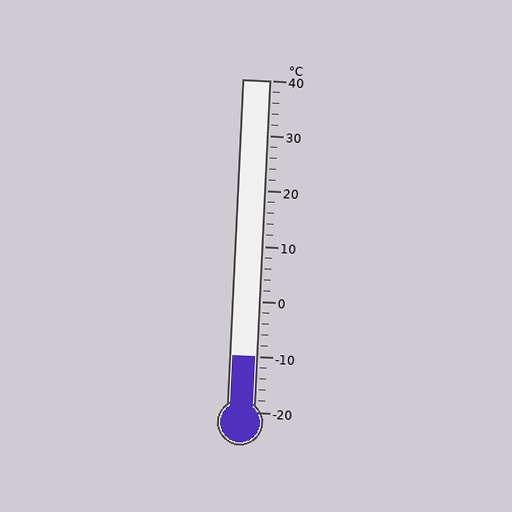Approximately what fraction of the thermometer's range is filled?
The thermometer is filled to approximately 15% of its range.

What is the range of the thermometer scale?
The thermometer scale ranges from -20°C to 40°C.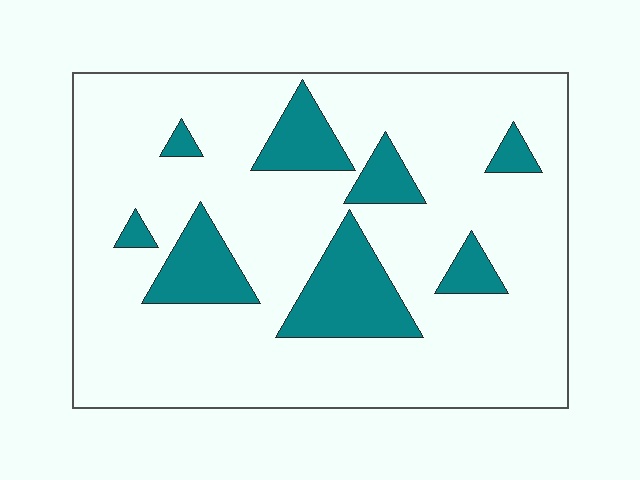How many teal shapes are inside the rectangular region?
8.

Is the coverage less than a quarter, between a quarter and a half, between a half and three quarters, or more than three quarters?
Less than a quarter.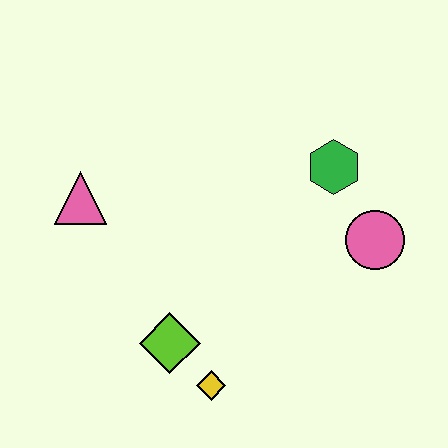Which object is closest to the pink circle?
The green hexagon is closest to the pink circle.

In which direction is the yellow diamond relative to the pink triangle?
The yellow diamond is below the pink triangle.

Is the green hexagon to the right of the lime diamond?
Yes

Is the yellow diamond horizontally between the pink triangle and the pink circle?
Yes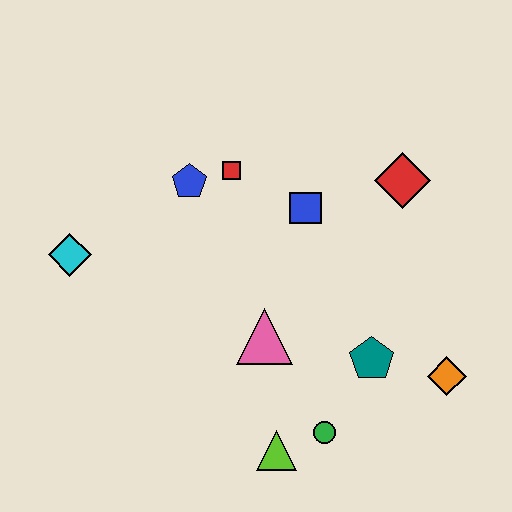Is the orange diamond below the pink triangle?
Yes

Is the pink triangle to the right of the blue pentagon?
Yes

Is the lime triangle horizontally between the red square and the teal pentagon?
Yes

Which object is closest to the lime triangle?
The green circle is closest to the lime triangle.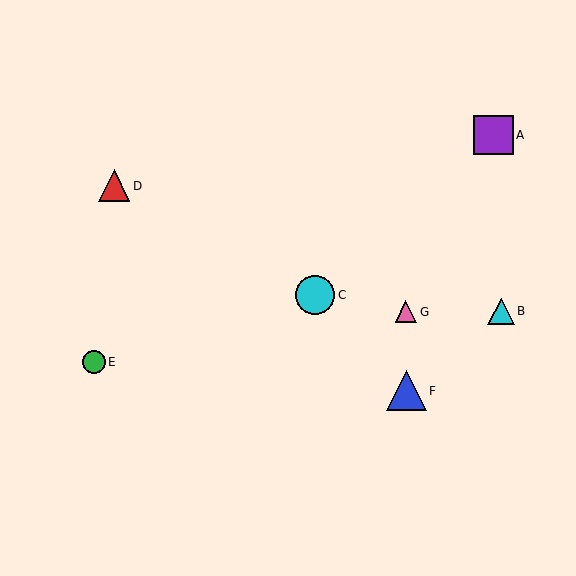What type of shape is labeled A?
Shape A is a purple square.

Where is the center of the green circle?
The center of the green circle is at (94, 362).